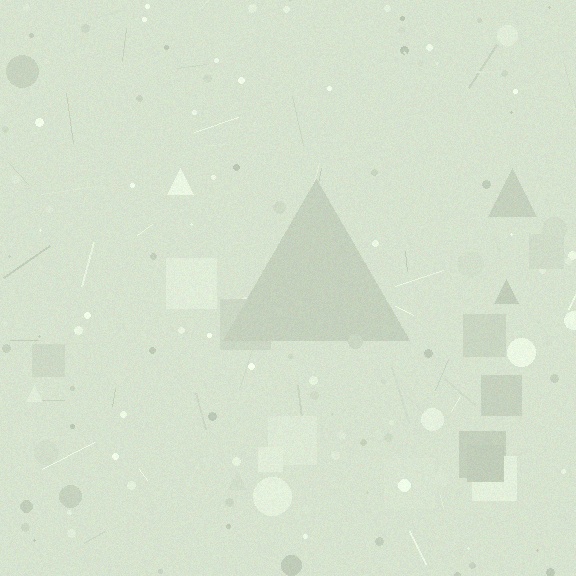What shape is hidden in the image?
A triangle is hidden in the image.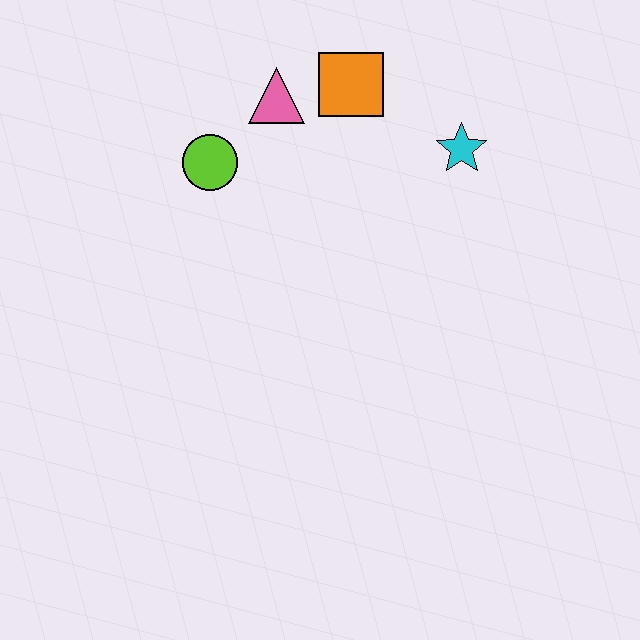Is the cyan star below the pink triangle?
Yes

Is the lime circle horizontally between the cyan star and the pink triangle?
No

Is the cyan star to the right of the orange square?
Yes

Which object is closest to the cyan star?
The orange square is closest to the cyan star.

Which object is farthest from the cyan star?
The lime circle is farthest from the cyan star.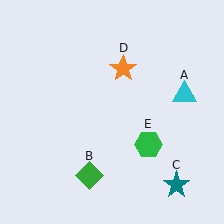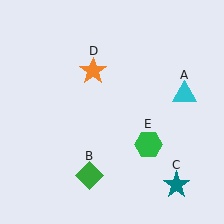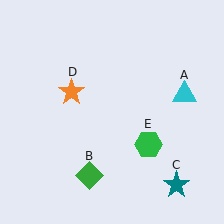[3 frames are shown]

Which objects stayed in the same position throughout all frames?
Cyan triangle (object A) and green diamond (object B) and teal star (object C) and green hexagon (object E) remained stationary.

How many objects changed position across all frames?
1 object changed position: orange star (object D).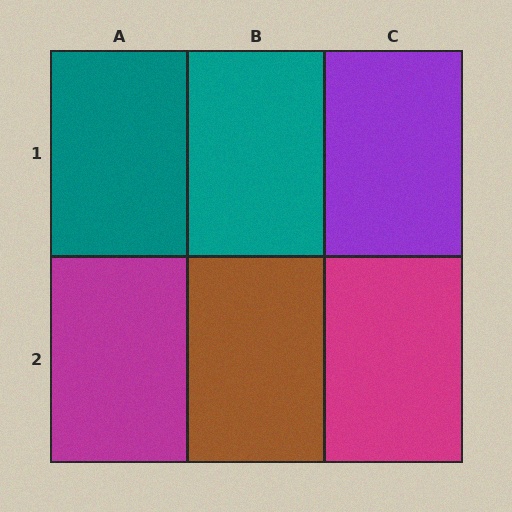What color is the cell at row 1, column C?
Purple.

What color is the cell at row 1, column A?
Teal.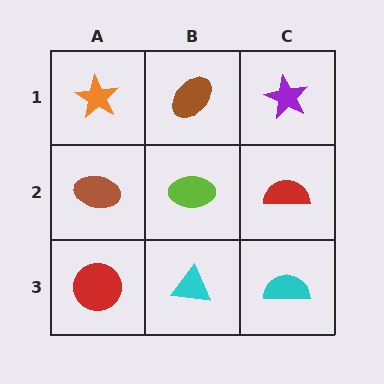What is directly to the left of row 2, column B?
A brown ellipse.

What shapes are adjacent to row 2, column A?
An orange star (row 1, column A), a red circle (row 3, column A), a lime ellipse (row 2, column B).